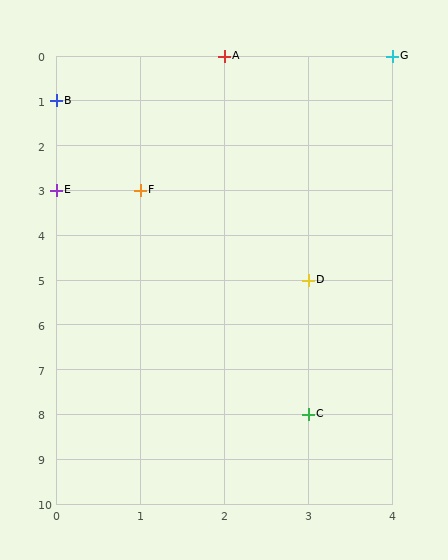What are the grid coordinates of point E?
Point E is at grid coordinates (0, 3).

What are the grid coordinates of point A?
Point A is at grid coordinates (2, 0).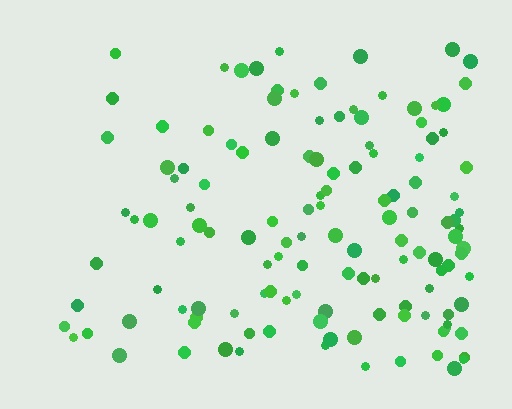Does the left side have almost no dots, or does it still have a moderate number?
Still a moderate number, just noticeably fewer than the right.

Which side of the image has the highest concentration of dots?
The right.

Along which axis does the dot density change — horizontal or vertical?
Horizontal.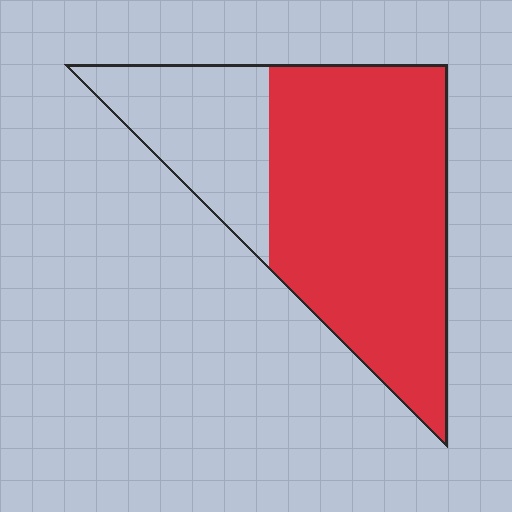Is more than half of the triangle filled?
Yes.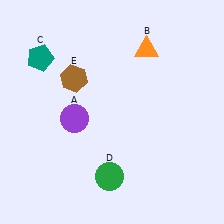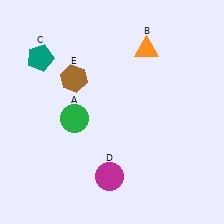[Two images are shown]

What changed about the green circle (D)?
In Image 1, D is green. In Image 2, it changed to magenta.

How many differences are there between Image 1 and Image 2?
There are 2 differences between the two images.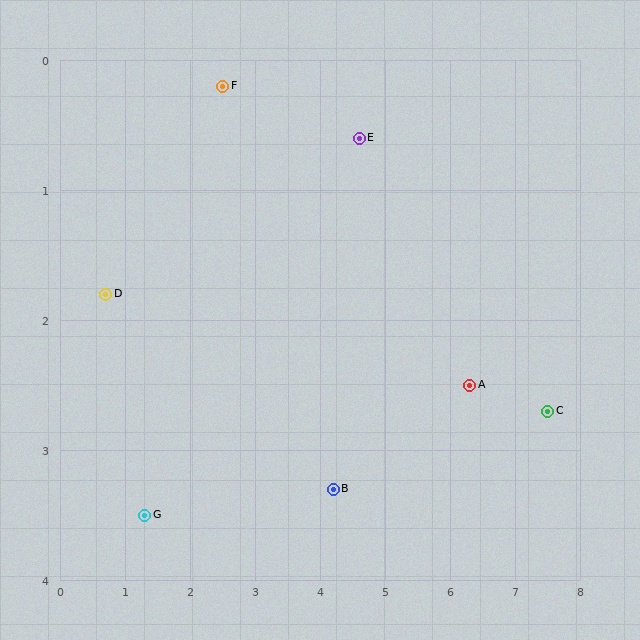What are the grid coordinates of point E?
Point E is at approximately (4.6, 0.6).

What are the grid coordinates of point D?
Point D is at approximately (0.7, 1.8).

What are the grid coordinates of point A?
Point A is at approximately (6.3, 2.5).